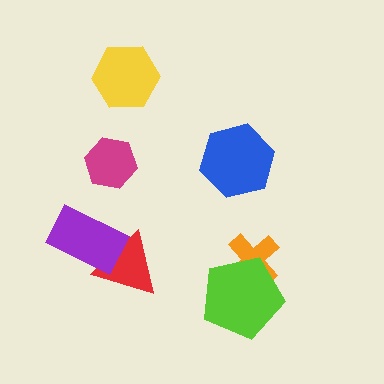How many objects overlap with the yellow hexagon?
0 objects overlap with the yellow hexagon.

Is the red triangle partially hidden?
Yes, it is partially covered by another shape.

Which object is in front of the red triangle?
The purple rectangle is in front of the red triangle.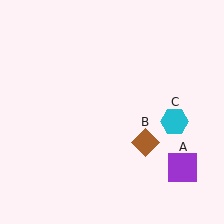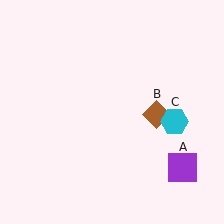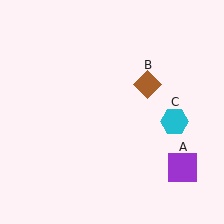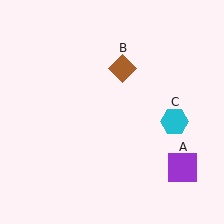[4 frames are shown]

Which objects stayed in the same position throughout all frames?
Purple square (object A) and cyan hexagon (object C) remained stationary.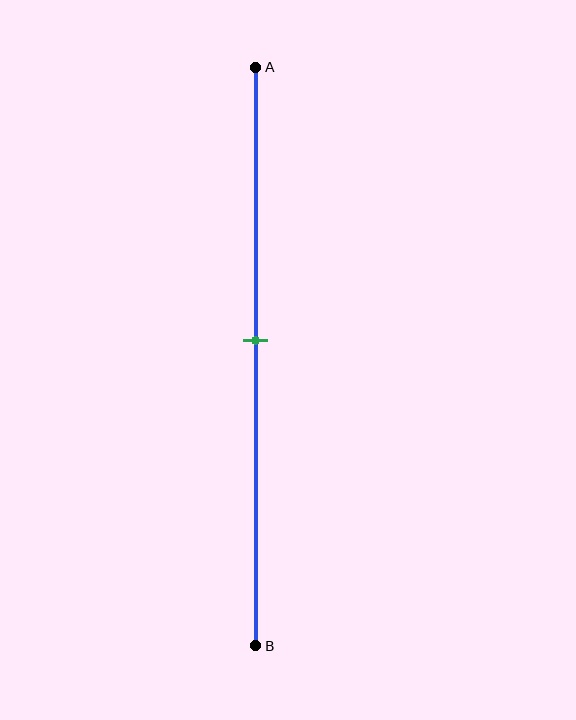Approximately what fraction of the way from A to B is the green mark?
The green mark is approximately 45% of the way from A to B.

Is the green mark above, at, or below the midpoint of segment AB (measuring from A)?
The green mark is approximately at the midpoint of segment AB.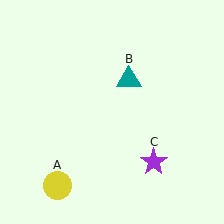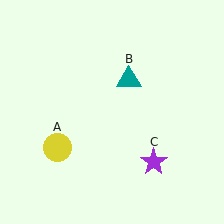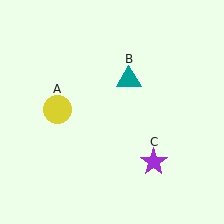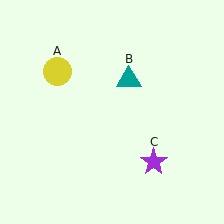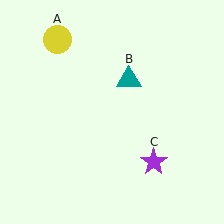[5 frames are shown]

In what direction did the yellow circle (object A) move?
The yellow circle (object A) moved up.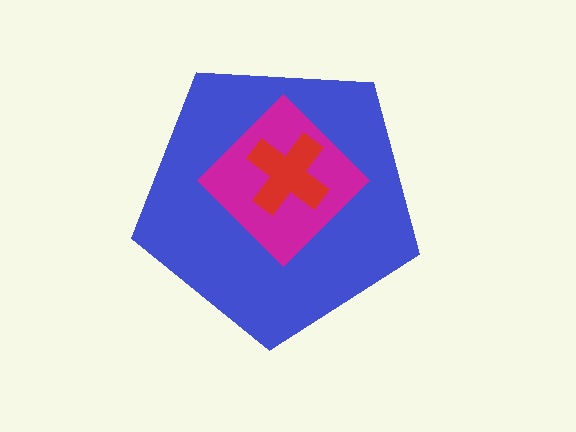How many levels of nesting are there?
3.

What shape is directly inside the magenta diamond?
The red cross.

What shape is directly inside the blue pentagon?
The magenta diamond.